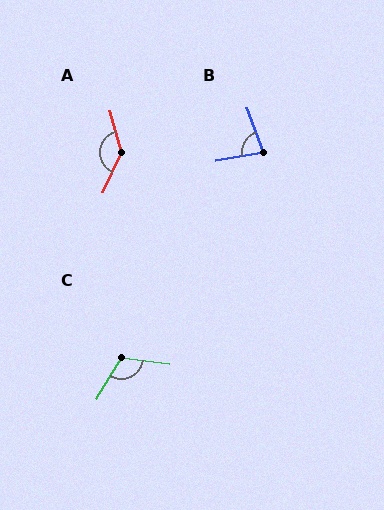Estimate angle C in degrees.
Approximately 114 degrees.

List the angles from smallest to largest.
B (80°), C (114°), A (140°).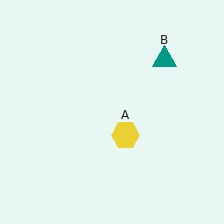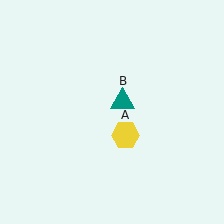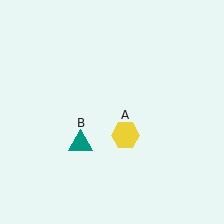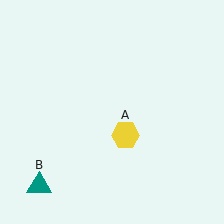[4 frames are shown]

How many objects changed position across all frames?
1 object changed position: teal triangle (object B).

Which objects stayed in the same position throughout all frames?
Yellow hexagon (object A) remained stationary.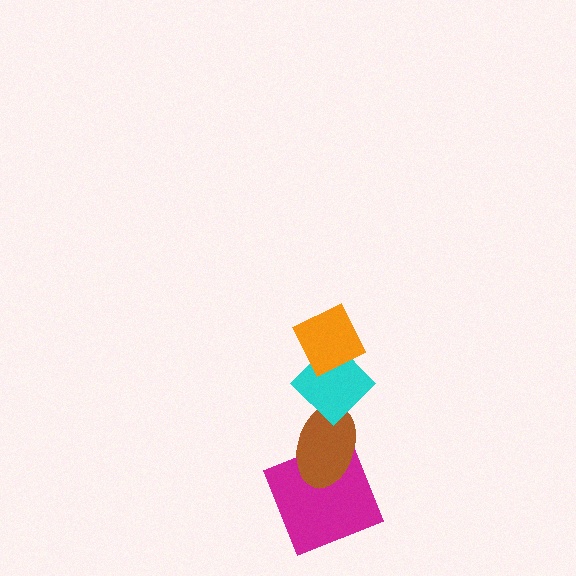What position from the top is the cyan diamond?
The cyan diamond is 2nd from the top.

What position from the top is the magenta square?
The magenta square is 4th from the top.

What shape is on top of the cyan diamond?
The orange diamond is on top of the cyan diamond.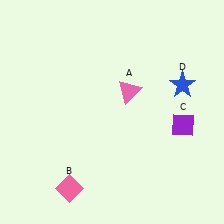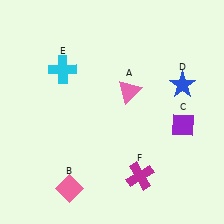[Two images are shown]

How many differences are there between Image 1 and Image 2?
There are 2 differences between the two images.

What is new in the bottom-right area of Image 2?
A magenta cross (F) was added in the bottom-right area of Image 2.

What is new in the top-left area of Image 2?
A cyan cross (E) was added in the top-left area of Image 2.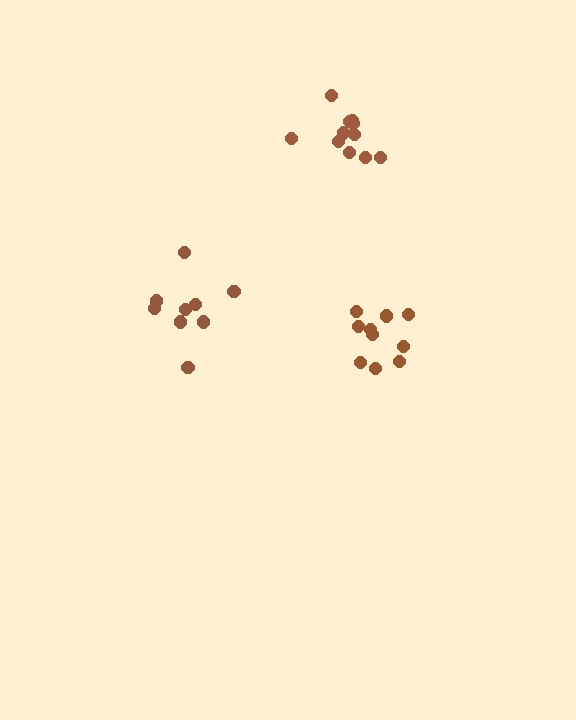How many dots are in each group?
Group 1: 11 dots, Group 2: 9 dots, Group 3: 10 dots (30 total).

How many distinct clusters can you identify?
There are 3 distinct clusters.